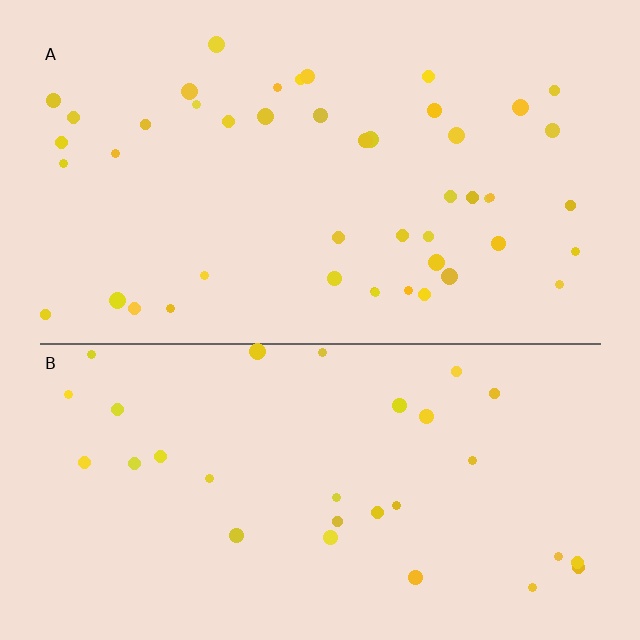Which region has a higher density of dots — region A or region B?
A (the top).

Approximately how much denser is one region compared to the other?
Approximately 1.5× — region A over region B.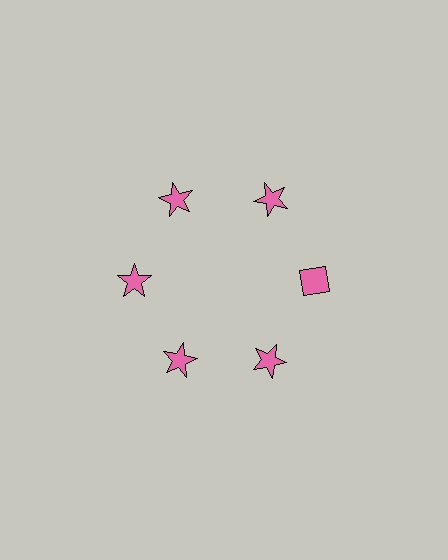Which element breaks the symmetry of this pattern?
The pink diamond at roughly the 3 o'clock position breaks the symmetry. All other shapes are pink stars.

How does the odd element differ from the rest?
It has a different shape: diamond instead of star.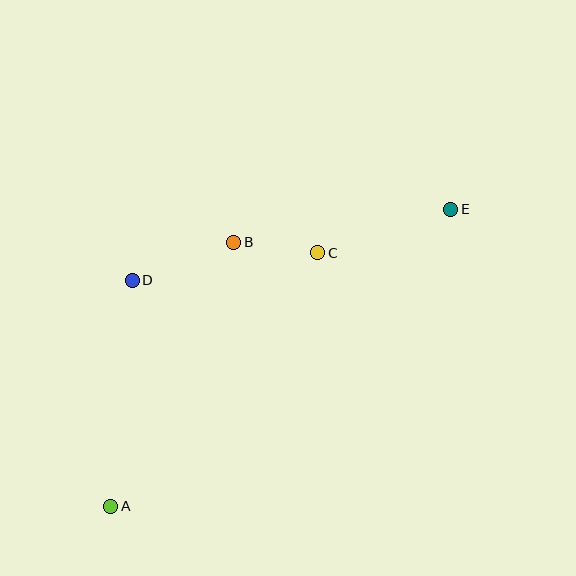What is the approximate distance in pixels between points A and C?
The distance between A and C is approximately 327 pixels.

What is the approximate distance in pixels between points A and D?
The distance between A and D is approximately 227 pixels.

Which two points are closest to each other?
Points B and C are closest to each other.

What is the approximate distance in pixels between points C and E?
The distance between C and E is approximately 140 pixels.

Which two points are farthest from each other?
Points A and E are farthest from each other.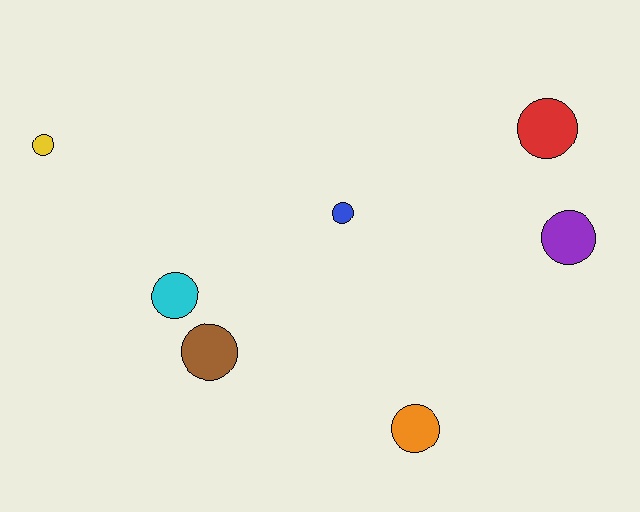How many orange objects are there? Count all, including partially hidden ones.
There is 1 orange object.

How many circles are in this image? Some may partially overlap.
There are 7 circles.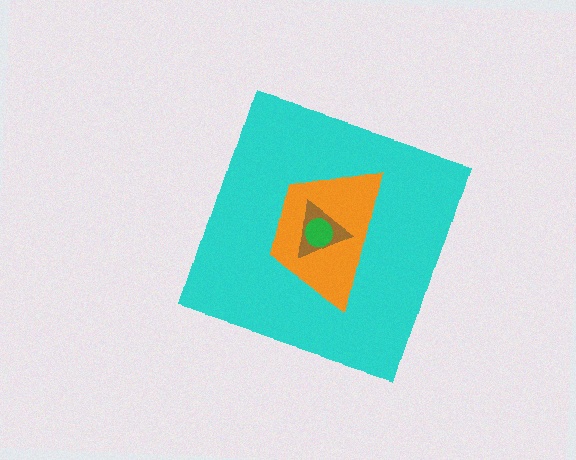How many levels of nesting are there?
4.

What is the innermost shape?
The green circle.